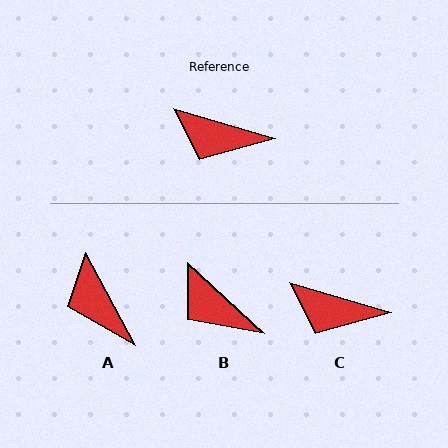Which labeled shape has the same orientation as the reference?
C.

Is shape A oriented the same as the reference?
No, it is off by about 46 degrees.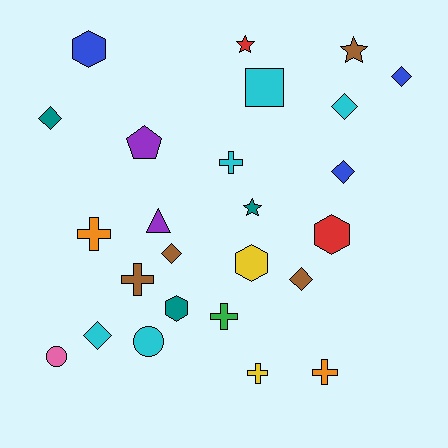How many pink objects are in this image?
There is 1 pink object.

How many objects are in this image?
There are 25 objects.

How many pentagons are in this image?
There is 1 pentagon.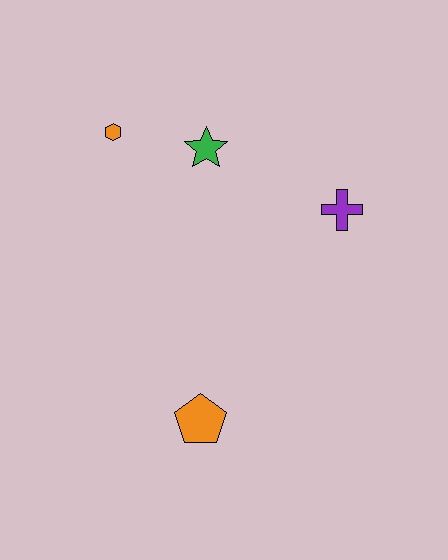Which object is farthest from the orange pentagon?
The orange hexagon is farthest from the orange pentagon.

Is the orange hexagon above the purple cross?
Yes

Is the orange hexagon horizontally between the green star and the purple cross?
No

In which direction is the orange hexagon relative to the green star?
The orange hexagon is to the left of the green star.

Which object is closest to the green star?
The orange hexagon is closest to the green star.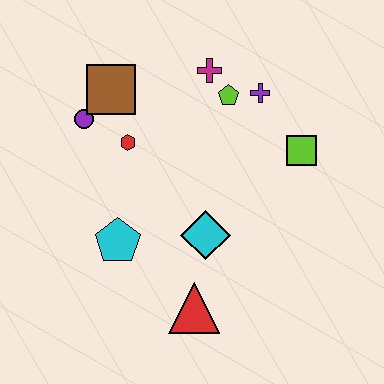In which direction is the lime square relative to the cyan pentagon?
The lime square is to the right of the cyan pentagon.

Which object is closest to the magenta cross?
The lime pentagon is closest to the magenta cross.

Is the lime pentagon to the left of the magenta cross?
No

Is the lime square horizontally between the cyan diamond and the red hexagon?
No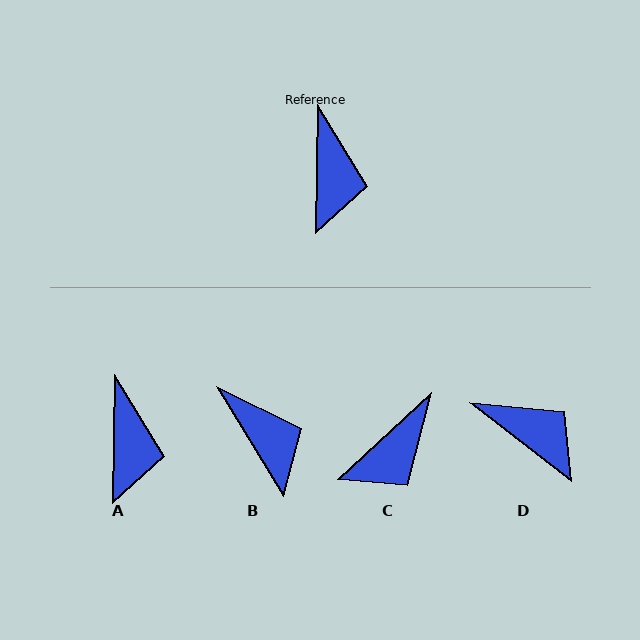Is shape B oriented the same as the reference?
No, it is off by about 32 degrees.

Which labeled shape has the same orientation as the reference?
A.